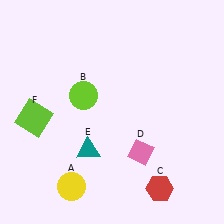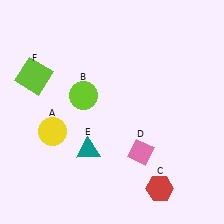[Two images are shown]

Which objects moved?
The objects that moved are: the yellow circle (A), the lime square (F).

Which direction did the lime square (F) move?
The lime square (F) moved up.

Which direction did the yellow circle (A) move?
The yellow circle (A) moved up.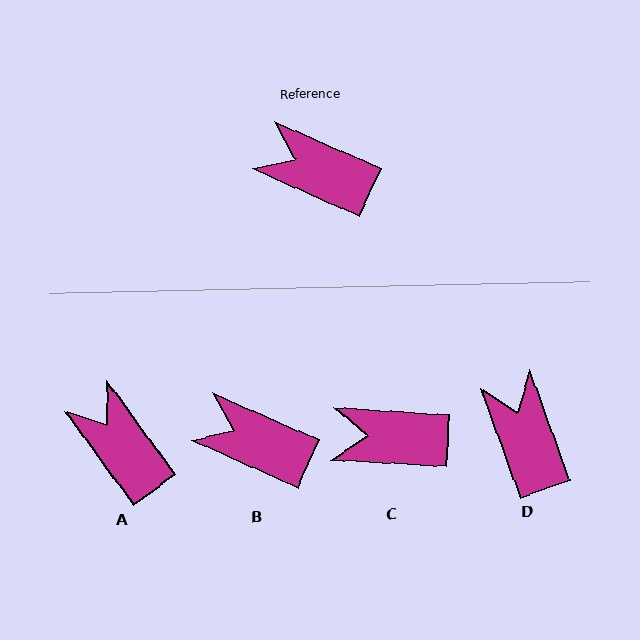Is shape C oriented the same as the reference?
No, it is off by about 21 degrees.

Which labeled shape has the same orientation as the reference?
B.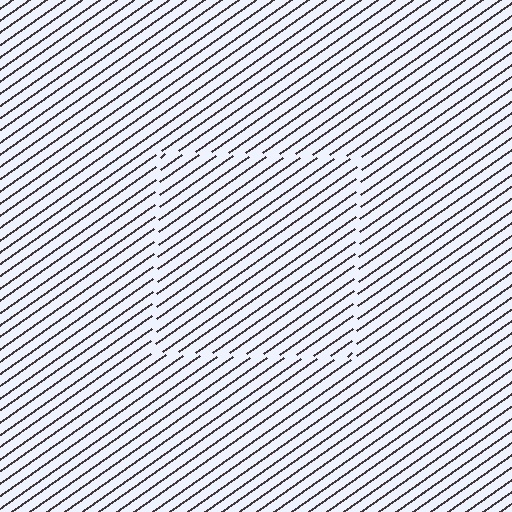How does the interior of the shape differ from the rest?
The interior of the shape contains the same grating, shifted by half a period — the contour is defined by the phase discontinuity where line-ends from the inner and outer gratings abut.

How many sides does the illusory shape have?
4 sides — the line-ends trace a square.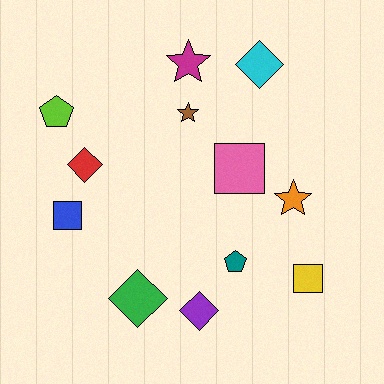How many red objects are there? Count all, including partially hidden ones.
There is 1 red object.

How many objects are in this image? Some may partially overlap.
There are 12 objects.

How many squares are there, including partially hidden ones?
There are 3 squares.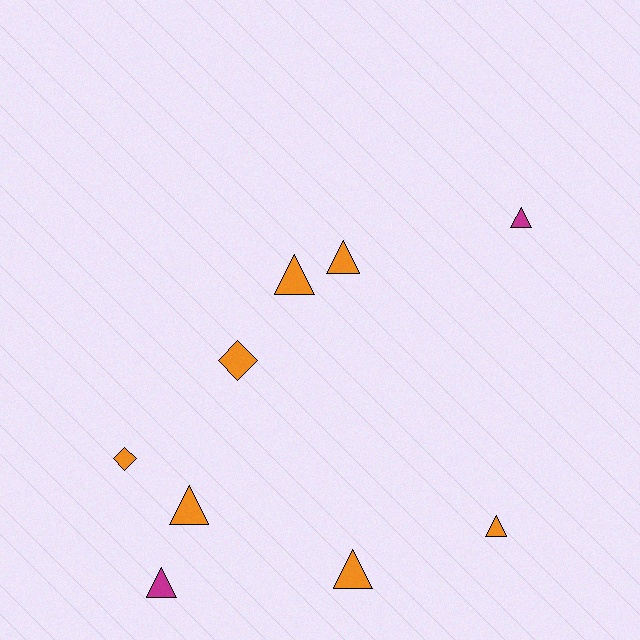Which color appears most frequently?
Orange, with 7 objects.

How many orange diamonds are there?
There are 2 orange diamonds.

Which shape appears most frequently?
Triangle, with 7 objects.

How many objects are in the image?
There are 9 objects.